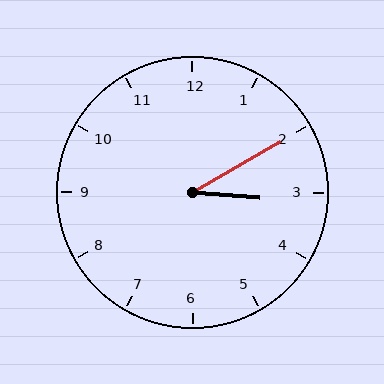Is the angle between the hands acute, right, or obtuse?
It is acute.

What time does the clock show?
3:10.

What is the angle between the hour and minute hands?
Approximately 35 degrees.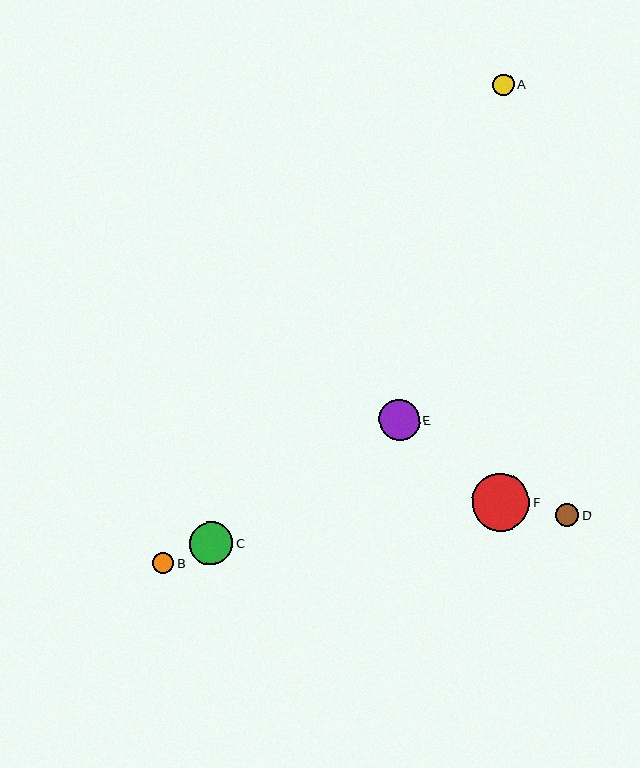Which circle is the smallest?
Circle B is the smallest with a size of approximately 21 pixels.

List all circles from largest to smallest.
From largest to smallest: F, C, E, D, A, B.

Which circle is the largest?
Circle F is the largest with a size of approximately 57 pixels.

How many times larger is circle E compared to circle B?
Circle E is approximately 2.0 times the size of circle B.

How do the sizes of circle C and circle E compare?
Circle C and circle E are approximately the same size.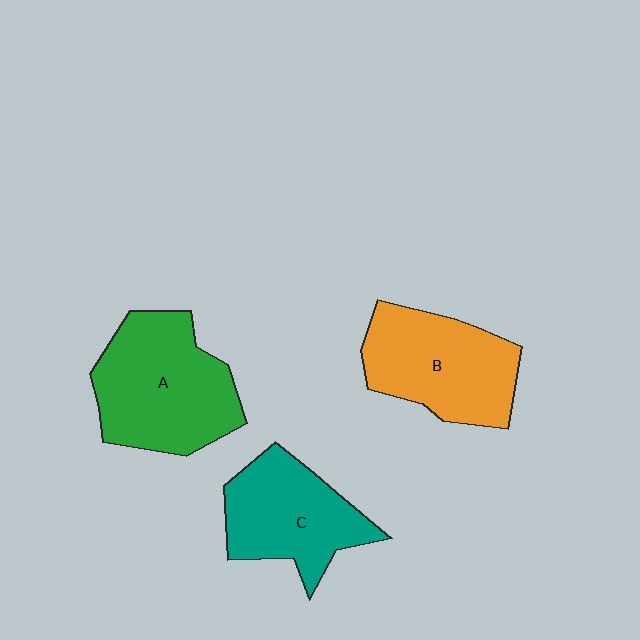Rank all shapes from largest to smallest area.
From largest to smallest: A (green), B (orange), C (teal).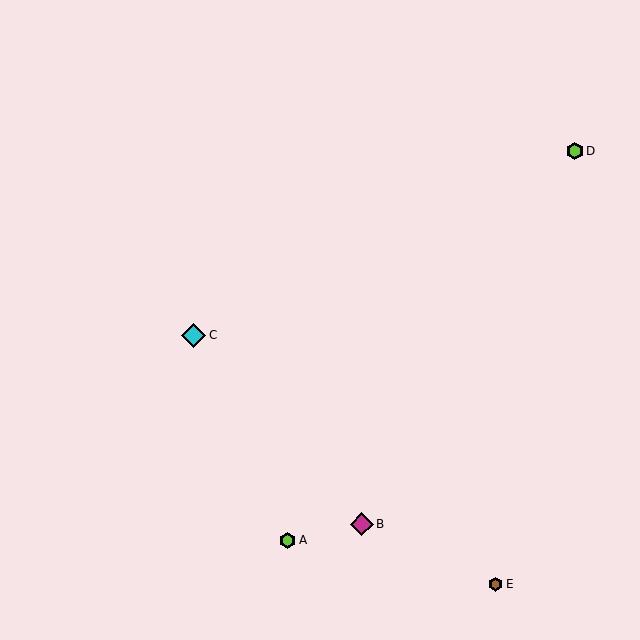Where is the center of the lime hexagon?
The center of the lime hexagon is at (575, 151).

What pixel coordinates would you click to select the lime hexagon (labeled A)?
Click at (288, 540) to select the lime hexagon A.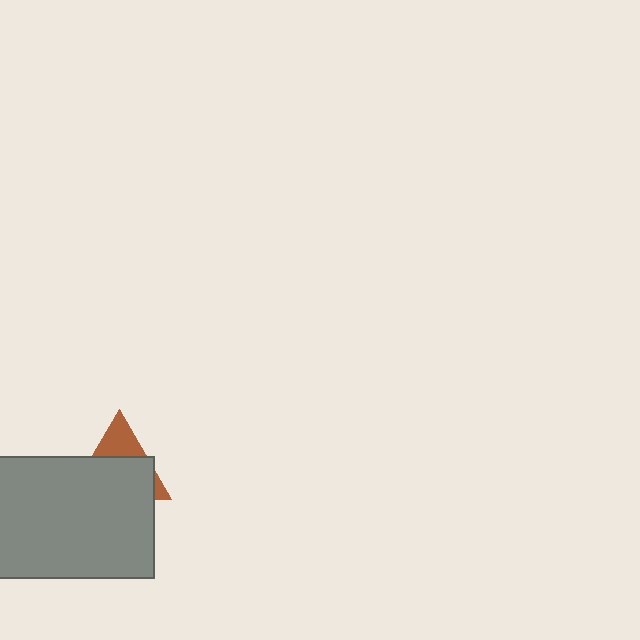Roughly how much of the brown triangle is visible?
A small part of it is visible (roughly 31%).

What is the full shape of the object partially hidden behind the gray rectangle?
The partially hidden object is a brown triangle.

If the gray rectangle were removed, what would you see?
You would see the complete brown triangle.